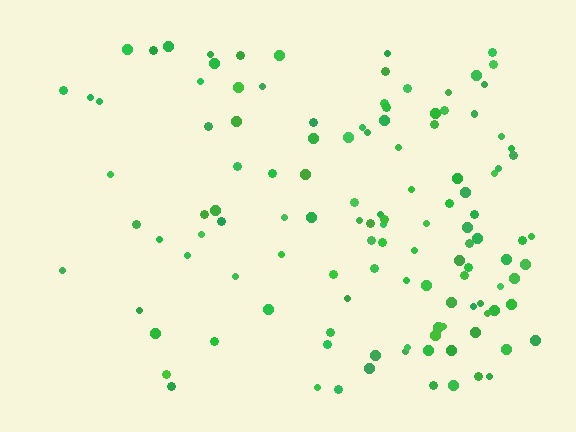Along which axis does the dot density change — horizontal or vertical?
Horizontal.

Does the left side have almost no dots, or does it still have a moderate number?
Still a moderate number, just noticeably fewer than the right.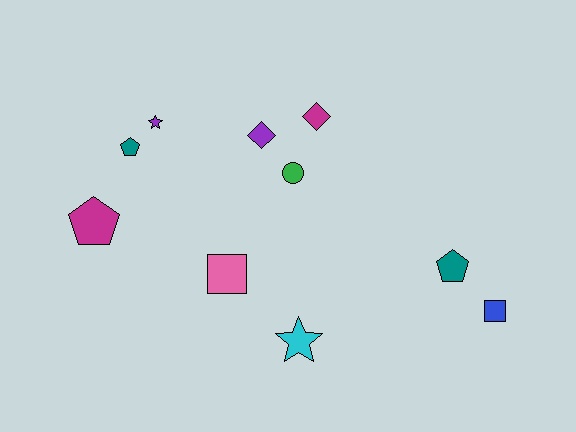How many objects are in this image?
There are 10 objects.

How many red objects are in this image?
There are no red objects.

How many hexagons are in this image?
There are no hexagons.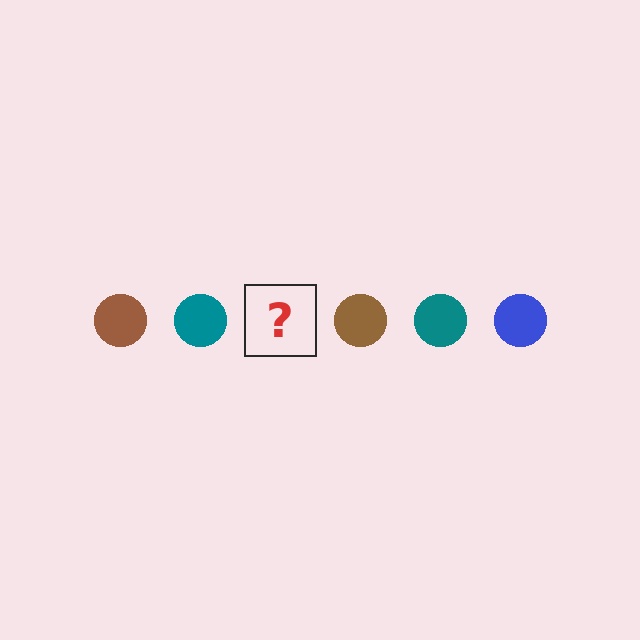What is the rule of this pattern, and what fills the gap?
The rule is that the pattern cycles through brown, teal, blue circles. The gap should be filled with a blue circle.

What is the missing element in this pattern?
The missing element is a blue circle.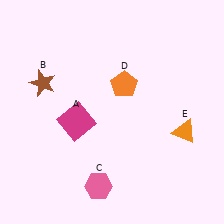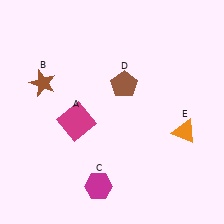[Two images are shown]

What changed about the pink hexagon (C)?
In Image 1, C is pink. In Image 2, it changed to magenta.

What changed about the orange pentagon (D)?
In Image 1, D is orange. In Image 2, it changed to brown.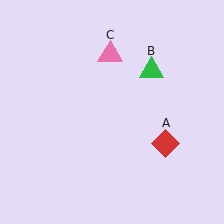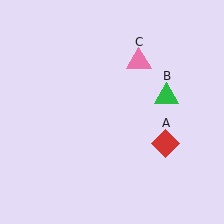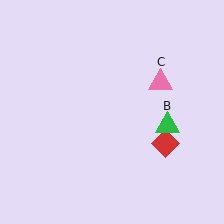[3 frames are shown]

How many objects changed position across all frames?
2 objects changed position: green triangle (object B), pink triangle (object C).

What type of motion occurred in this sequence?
The green triangle (object B), pink triangle (object C) rotated clockwise around the center of the scene.